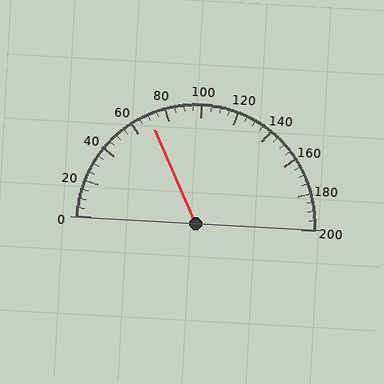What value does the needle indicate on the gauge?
The needle indicates approximately 70.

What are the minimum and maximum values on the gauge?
The gauge ranges from 0 to 200.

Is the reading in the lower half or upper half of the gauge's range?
The reading is in the lower half of the range (0 to 200).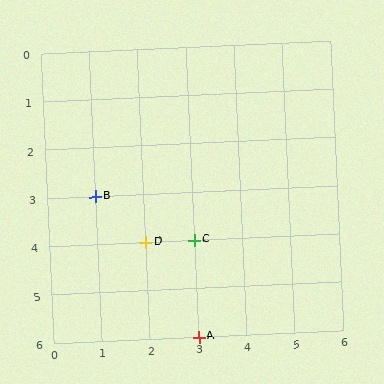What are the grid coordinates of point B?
Point B is at grid coordinates (1, 3).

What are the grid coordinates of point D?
Point D is at grid coordinates (2, 4).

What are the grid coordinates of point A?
Point A is at grid coordinates (3, 6).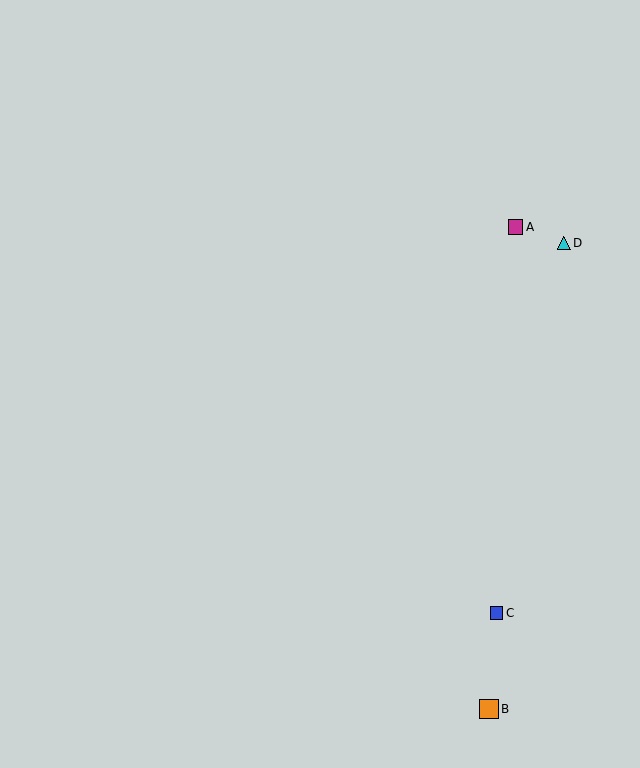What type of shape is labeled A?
Shape A is a magenta square.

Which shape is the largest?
The orange square (labeled B) is the largest.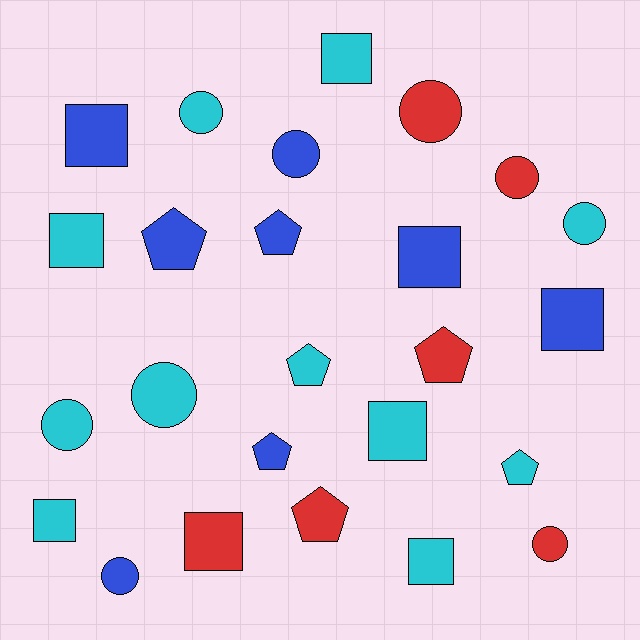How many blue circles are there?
There are 2 blue circles.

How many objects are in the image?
There are 25 objects.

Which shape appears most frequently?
Circle, with 9 objects.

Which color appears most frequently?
Cyan, with 11 objects.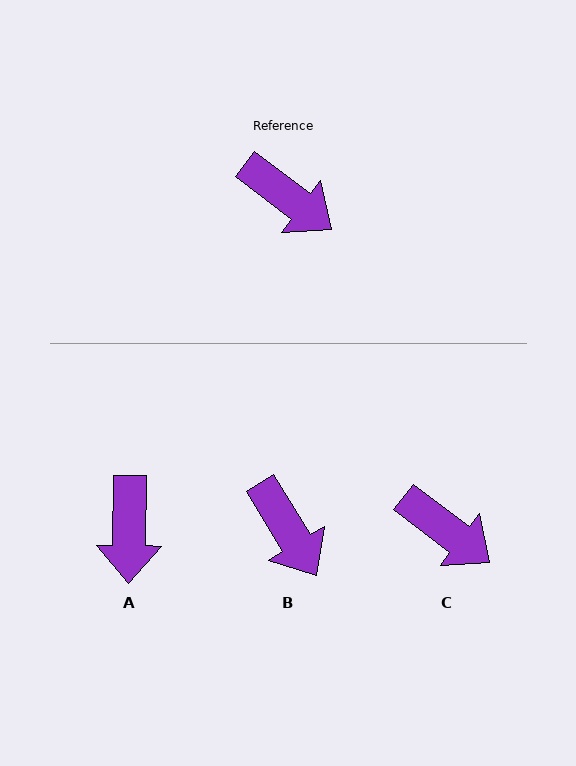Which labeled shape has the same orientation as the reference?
C.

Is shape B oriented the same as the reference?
No, it is off by about 22 degrees.